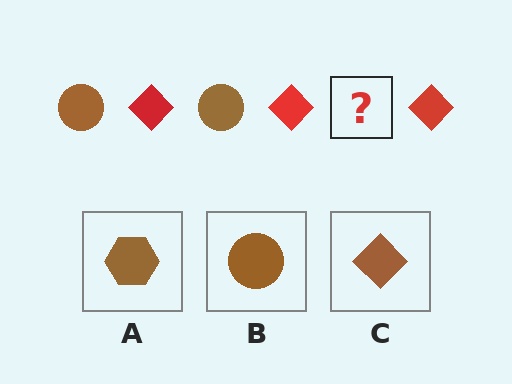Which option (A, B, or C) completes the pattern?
B.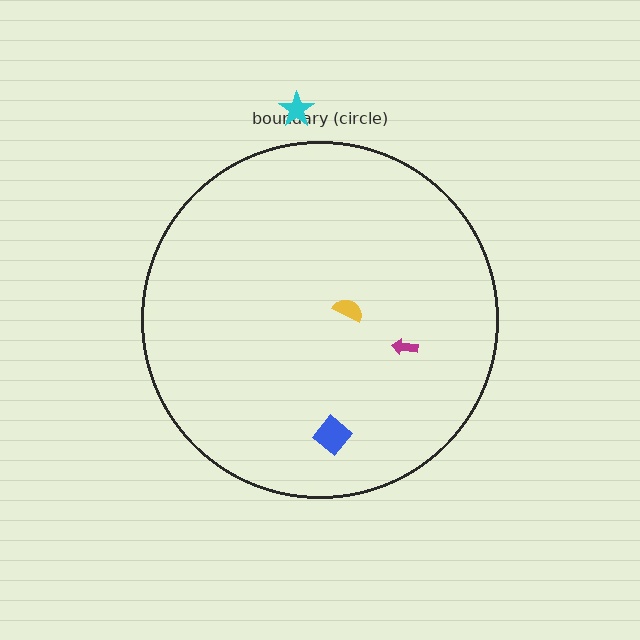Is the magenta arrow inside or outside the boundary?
Inside.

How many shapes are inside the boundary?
3 inside, 1 outside.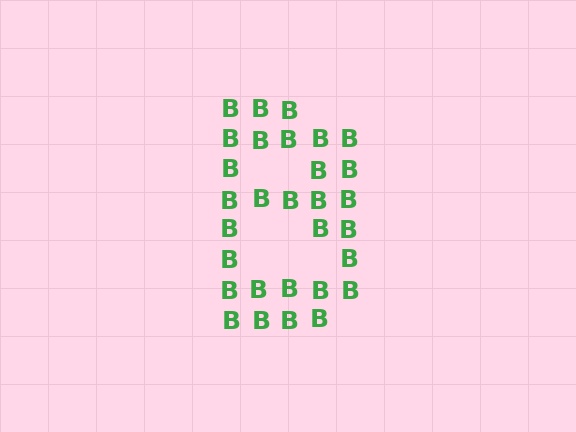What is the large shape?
The large shape is the letter B.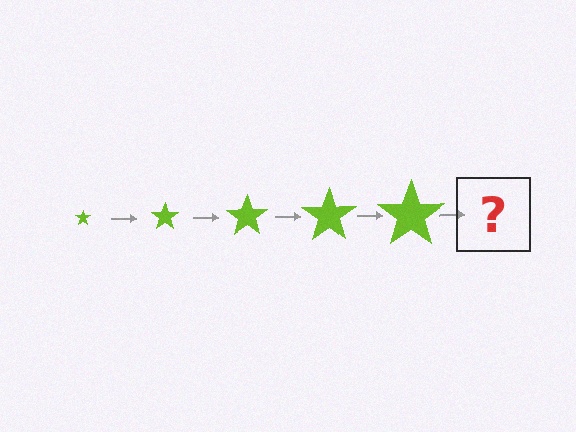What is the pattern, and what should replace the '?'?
The pattern is that the star gets progressively larger each step. The '?' should be a lime star, larger than the previous one.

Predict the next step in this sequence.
The next step is a lime star, larger than the previous one.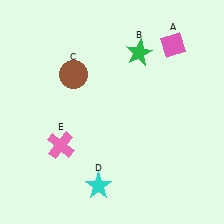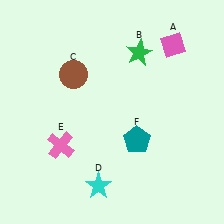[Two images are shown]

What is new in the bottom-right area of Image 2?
A teal pentagon (F) was added in the bottom-right area of Image 2.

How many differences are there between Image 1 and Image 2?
There is 1 difference between the two images.